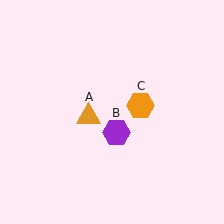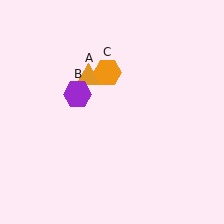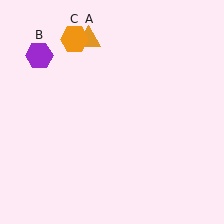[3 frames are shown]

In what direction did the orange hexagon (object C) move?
The orange hexagon (object C) moved up and to the left.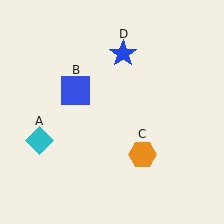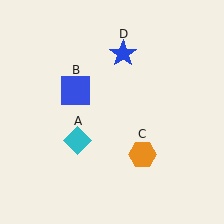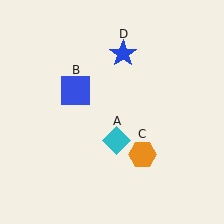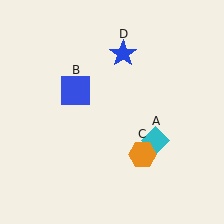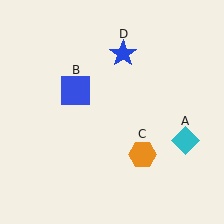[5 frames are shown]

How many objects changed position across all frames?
1 object changed position: cyan diamond (object A).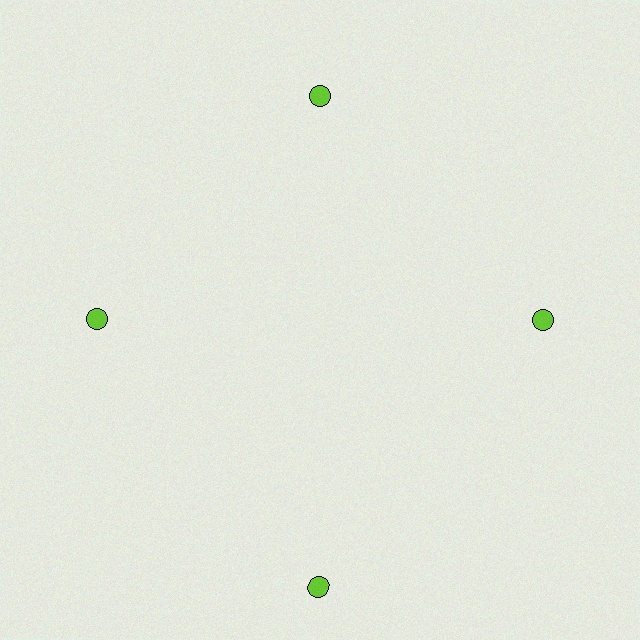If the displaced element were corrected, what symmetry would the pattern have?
It would have 4-fold rotational symmetry — the pattern would map onto itself every 90 degrees.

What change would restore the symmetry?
The symmetry would be restored by moving it inward, back onto the ring so that all 4 circles sit at equal angles and equal distance from the center.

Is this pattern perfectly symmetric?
No. The 4 lime circles are arranged in a ring, but one element near the 6 o'clock position is pushed outward from the center, breaking the 4-fold rotational symmetry.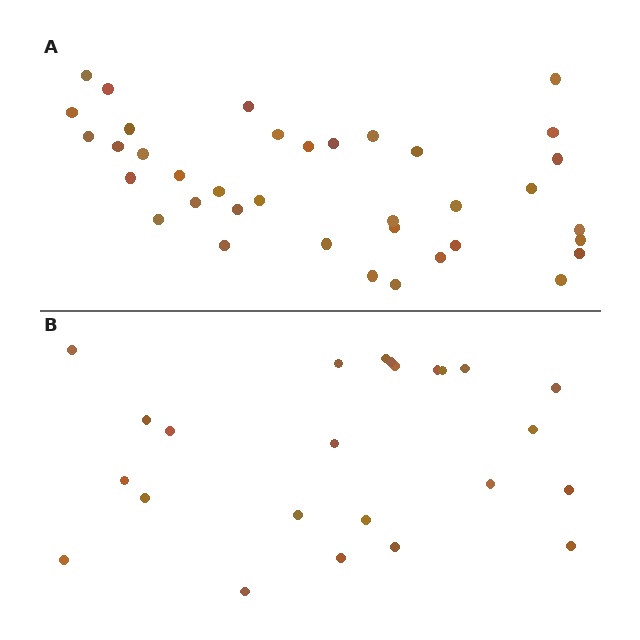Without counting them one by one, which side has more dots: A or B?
Region A (the top region) has more dots.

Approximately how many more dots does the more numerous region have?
Region A has approximately 15 more dots than region B.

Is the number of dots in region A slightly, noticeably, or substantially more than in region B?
Region A has substantially more. The ratio is roughly 1.5 to 1.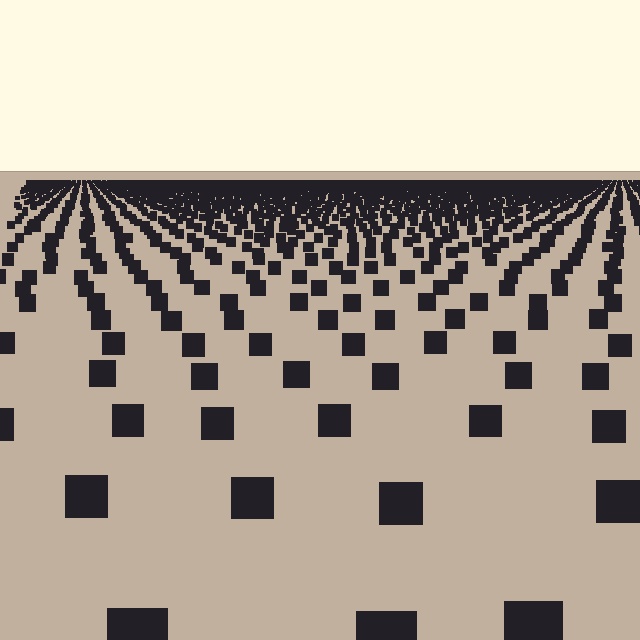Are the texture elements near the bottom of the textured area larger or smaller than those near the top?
Larger. Near the bottom, elements are closer to the viewer and appear at a bigger on-screen size.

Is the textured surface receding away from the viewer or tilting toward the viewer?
The surface is receding away from the viewer. Texture elements get smaller and denser toward the top.